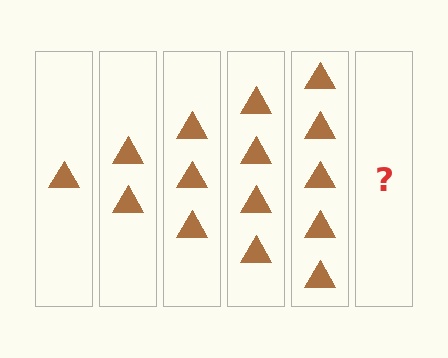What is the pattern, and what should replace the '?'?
The pattern is that each step adds one more triangle. The '?' should be 6 triangles.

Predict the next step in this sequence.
The next step is 6 triangles.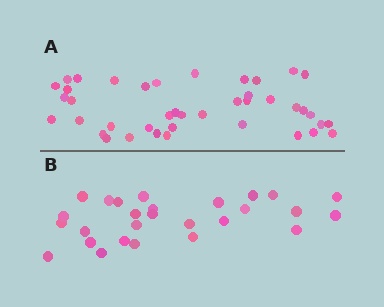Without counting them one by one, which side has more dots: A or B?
Region A (the top region) has more dots.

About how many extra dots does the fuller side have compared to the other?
Region A has approximately 15 more dots than region B.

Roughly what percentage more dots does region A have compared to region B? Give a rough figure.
About 50% more.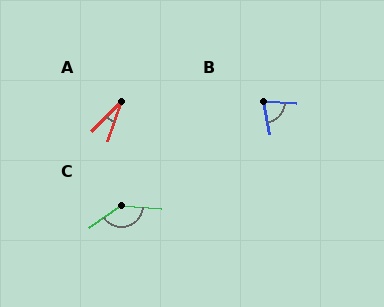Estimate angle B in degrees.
Approximately 76 degrees.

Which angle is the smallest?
A, at approximately 27 degrees.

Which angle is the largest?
C, at approximately 140 degrees.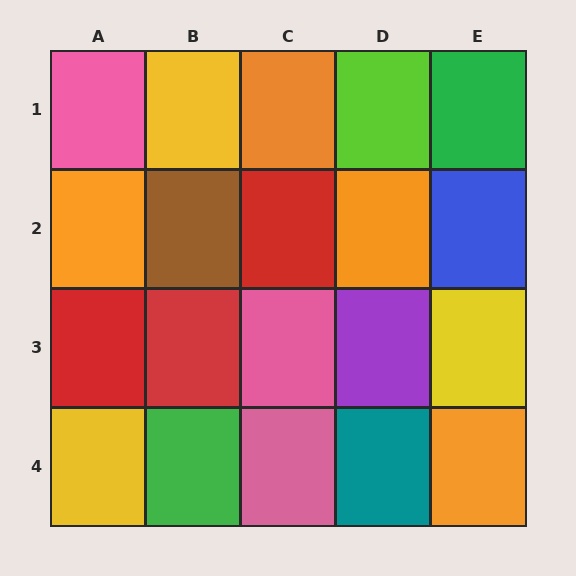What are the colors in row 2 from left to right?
Orange, brown, red, orange, blue.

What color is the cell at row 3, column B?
Red.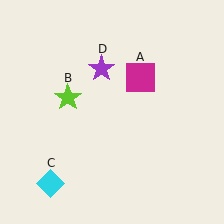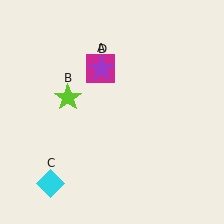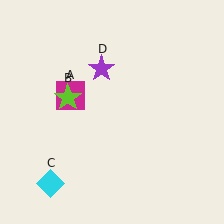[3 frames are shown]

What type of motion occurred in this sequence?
The magenta square (object A) rotated counterclockwise around the center of the scene.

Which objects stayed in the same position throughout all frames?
Lime star (object B) and cyan diamond (object C) and purple star (object D) remained stationary.